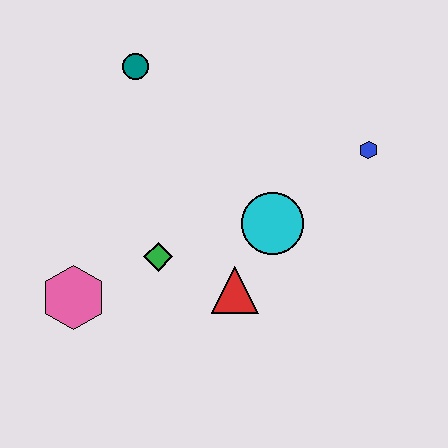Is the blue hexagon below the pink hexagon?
No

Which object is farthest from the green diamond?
The blue hexagon is farthest from the green diamond.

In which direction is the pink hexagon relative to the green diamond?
The pink hexagon is to the left of the green diamond.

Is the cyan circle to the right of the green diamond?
Yes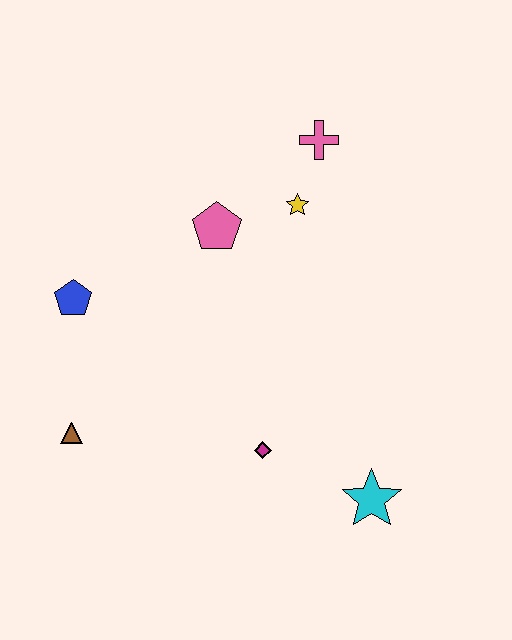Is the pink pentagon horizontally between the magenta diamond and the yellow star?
No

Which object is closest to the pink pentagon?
The yellow star is closest to the pink pentagon.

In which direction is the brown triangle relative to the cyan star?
The brown triangle is to the left of the cyan star.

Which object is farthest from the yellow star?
The brown triangle is farthest from the yellow star.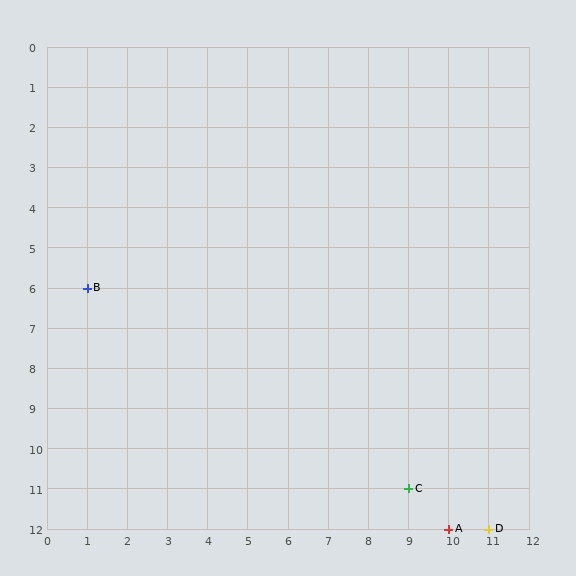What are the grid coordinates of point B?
Point B is at grid coordinates (1, 6).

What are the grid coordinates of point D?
Point D is at grid coordinates (11, 12).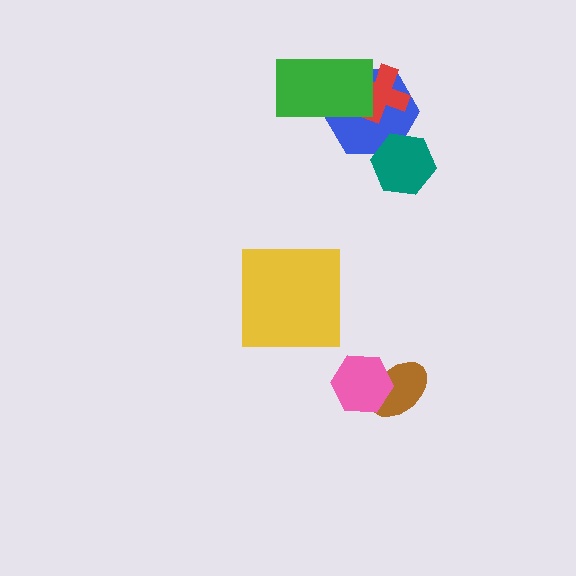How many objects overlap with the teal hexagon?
1 object overlaps with the teal hexagon.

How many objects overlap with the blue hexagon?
3 objects overlap with the blue hexagon.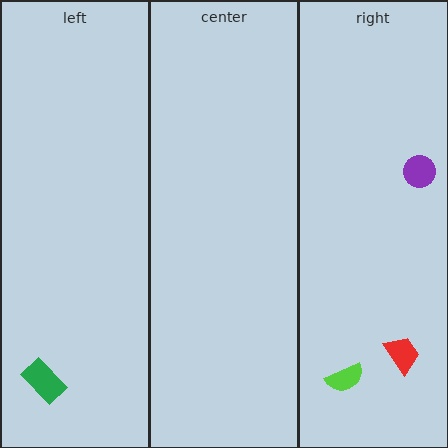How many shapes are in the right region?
3.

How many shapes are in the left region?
1.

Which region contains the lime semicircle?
The right region.